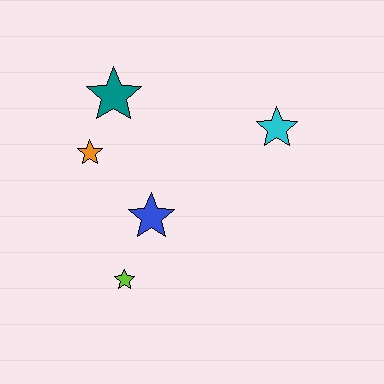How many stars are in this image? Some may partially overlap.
There are 5 stars.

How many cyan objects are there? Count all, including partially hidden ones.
There is 1 cyan object.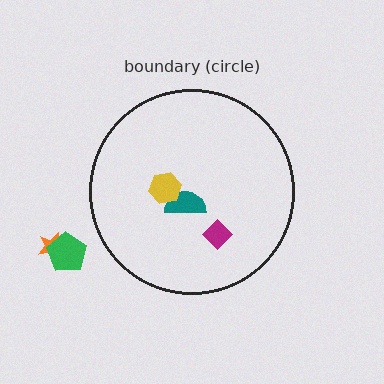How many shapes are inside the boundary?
3 inside, 2 outside.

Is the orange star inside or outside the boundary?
Outside.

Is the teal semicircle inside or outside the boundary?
Inside.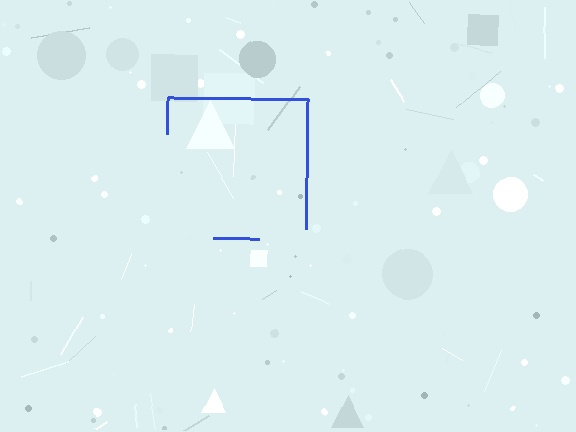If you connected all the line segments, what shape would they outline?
They would outline a square.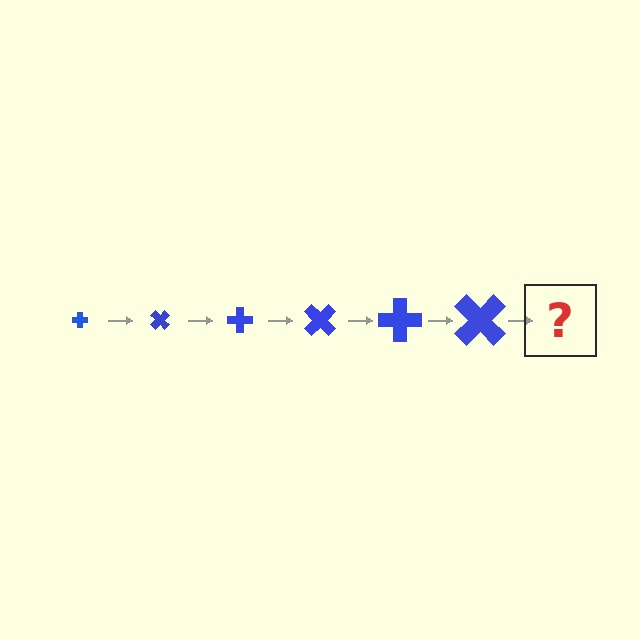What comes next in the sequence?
The next element should be a cross, larger than the previous one and rotated 270 degrees from the start.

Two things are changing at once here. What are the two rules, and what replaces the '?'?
The two rules are that the cross grows larger each step and it rotates 45 degrees each step. The '?' should be a cross, larger than the previous one and rotated 270 degrees from the start.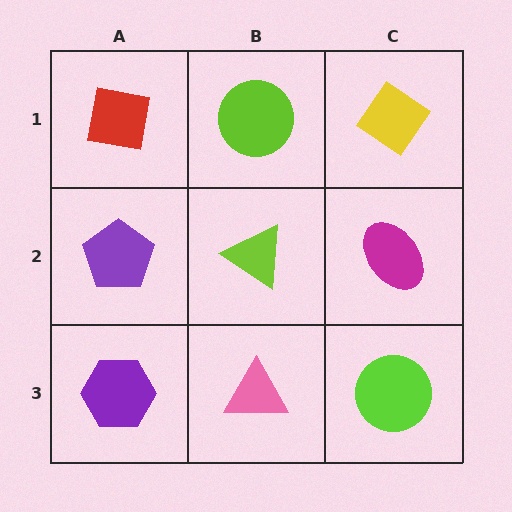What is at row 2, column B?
A lime triangle.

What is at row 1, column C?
A yellow diamond.